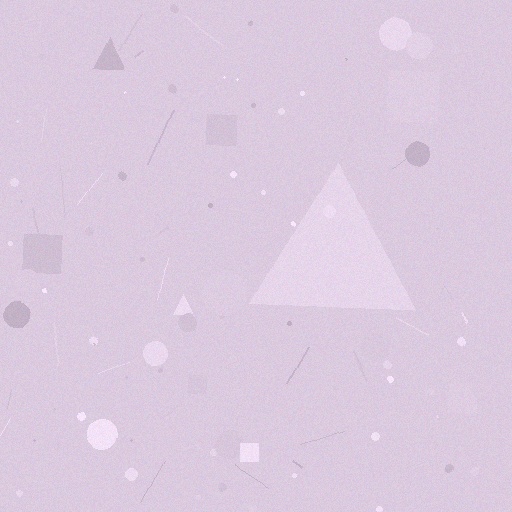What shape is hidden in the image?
A triangle is hidden in the image.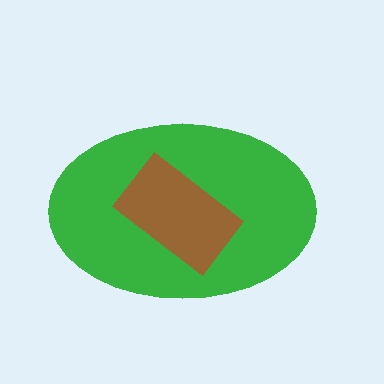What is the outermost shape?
The green ellipse.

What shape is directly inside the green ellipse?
The brown rectangle.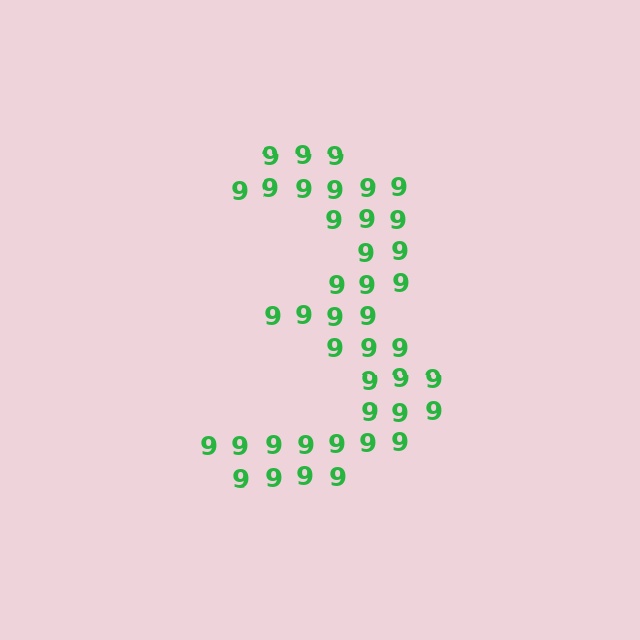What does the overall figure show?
The overall figure shows the digit 3.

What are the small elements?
The small elements are digit 9's.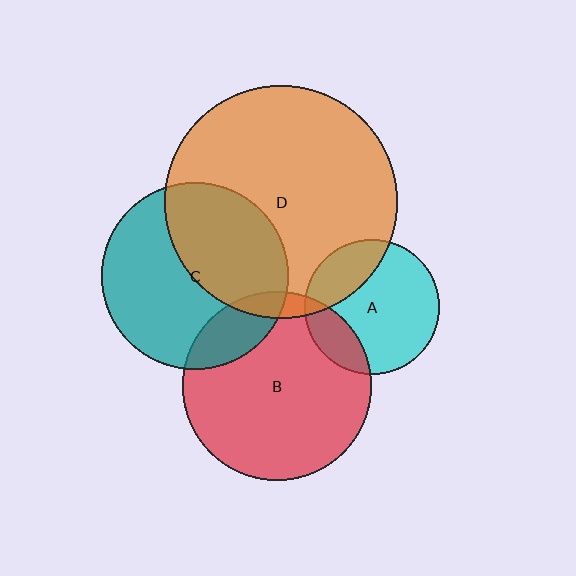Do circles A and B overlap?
Yes.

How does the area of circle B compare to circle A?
Approximately 1.9 times.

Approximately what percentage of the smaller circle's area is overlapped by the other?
Approximately 20%.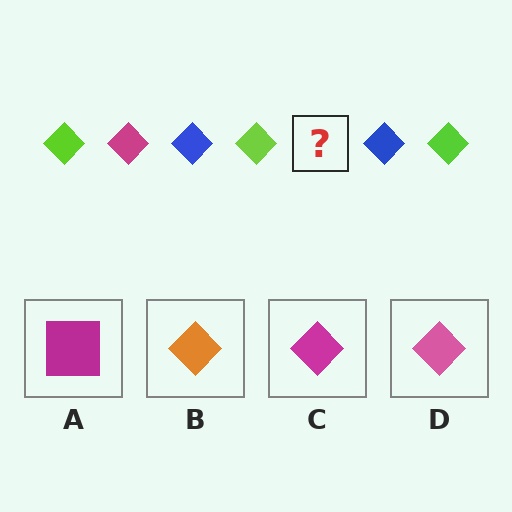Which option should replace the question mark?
Option C.